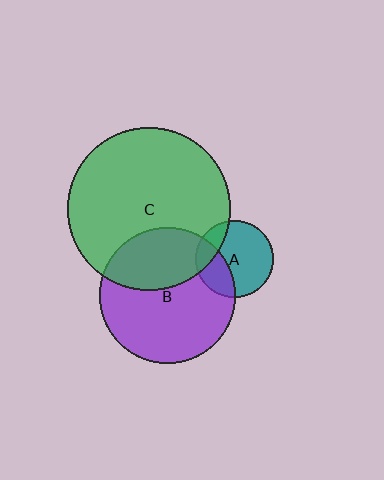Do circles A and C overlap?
Yes.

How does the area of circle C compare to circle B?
Approximately 1.4 times.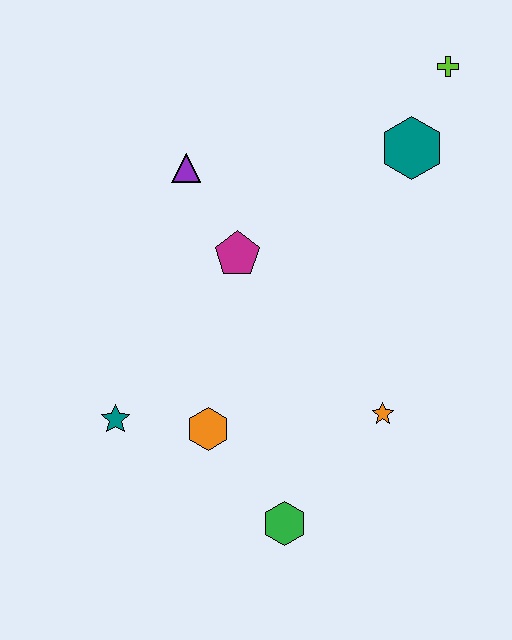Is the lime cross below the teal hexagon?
No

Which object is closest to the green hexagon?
The orange hexagon is closest to the green hexagon.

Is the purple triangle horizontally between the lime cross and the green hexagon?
No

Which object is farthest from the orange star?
The lime cross is farthest from the orange star.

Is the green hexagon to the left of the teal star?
No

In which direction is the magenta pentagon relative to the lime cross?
The magenta pentagon is to the left of the lime cross.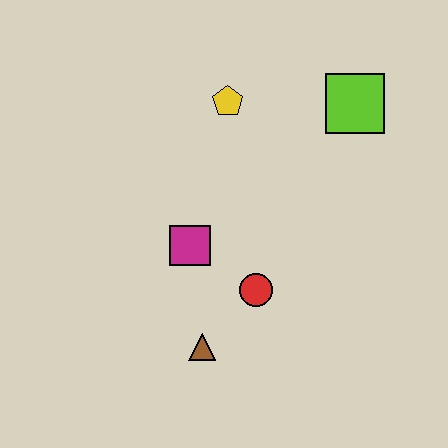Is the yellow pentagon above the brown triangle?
Yes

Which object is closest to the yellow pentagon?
The lime square is closest to the yellow pentagon.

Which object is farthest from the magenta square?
The lime square is farthest from the magenta square.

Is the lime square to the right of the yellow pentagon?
Yes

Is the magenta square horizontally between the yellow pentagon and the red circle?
No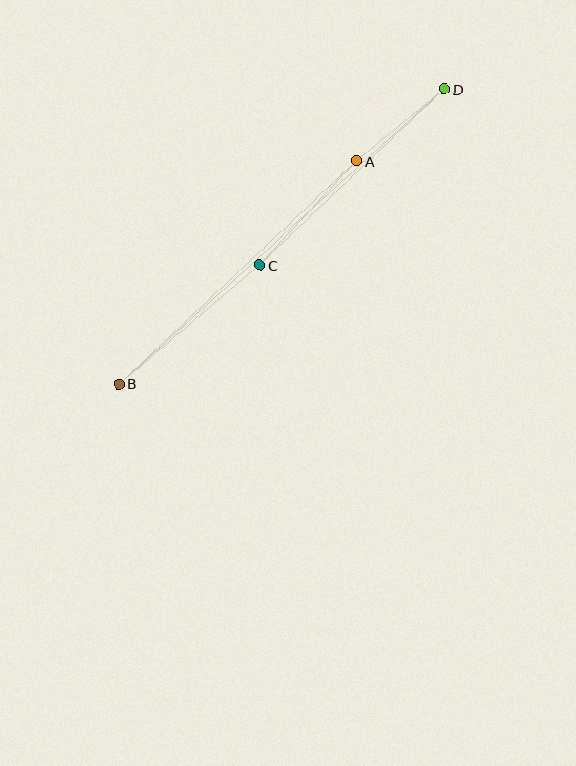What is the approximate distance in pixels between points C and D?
The distance between C and D is approximately 256 pixels.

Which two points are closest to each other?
Points A and D are closest to each other.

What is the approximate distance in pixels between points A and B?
The distance between A and B is approximately 326 pixels.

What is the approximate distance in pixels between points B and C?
The distance between B and C is approximately 184 pixels.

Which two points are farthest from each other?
Points B and D are farthest from each other.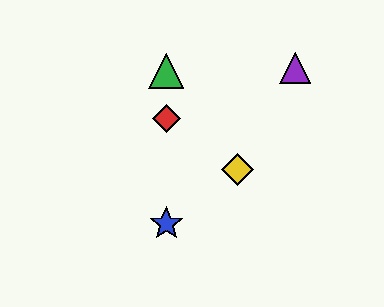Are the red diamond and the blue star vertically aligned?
Yes, both are at x≈166.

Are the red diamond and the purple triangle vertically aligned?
No, the red diamond is at x≈166 and the purple triangle is at x≈295.